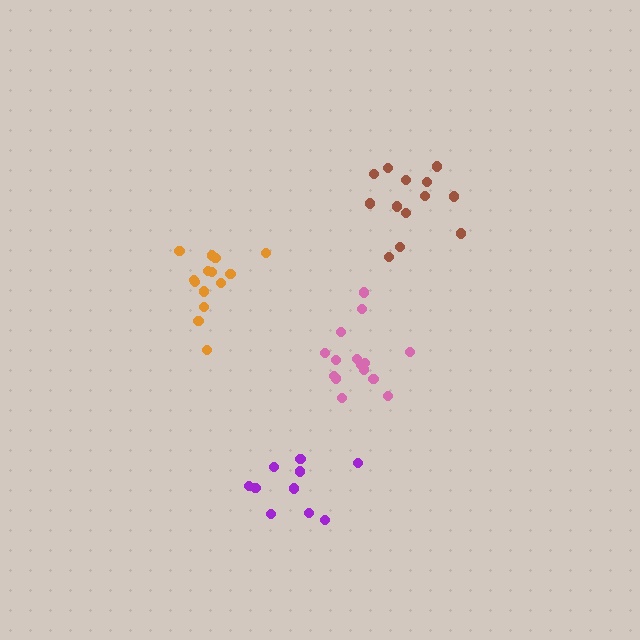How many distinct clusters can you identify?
There are 4 distinct clusters.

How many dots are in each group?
Group 1: 15 dots, Group 2: 13 dots, Group 3: 14 dots, Group 4: 11 dots (53 total).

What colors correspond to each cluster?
The clusters are colored: pink, brown, orange, purple.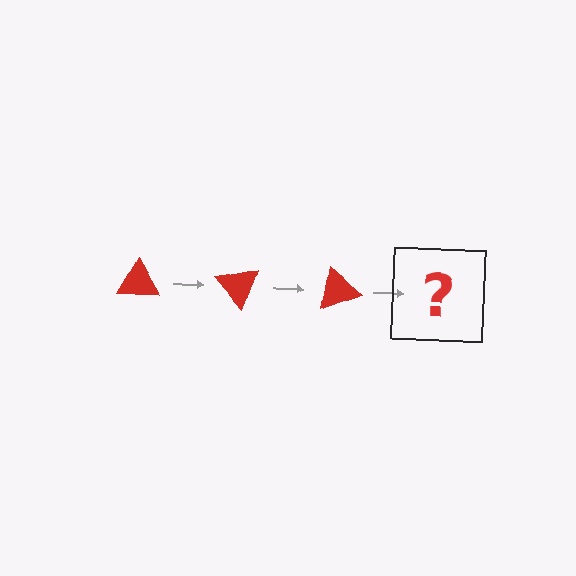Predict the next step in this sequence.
The next step is a red triangle rotated 150 degrees.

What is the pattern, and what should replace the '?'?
The pattern is that the triangle rotates 50 degrees each step. The '?' should be a red triangle rotated 150 degrees.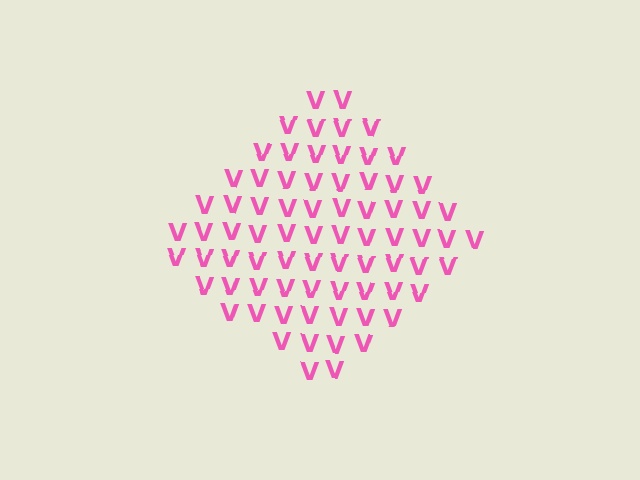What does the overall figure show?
The overall figure shows a diamond.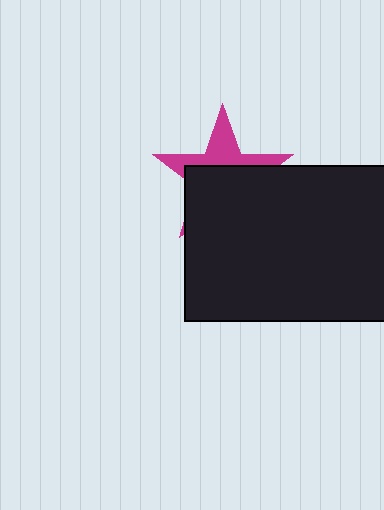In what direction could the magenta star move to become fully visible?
The magenta star could move up. That would shift it out from behind the black rectangle entirely.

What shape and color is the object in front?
The object in front is a black rectangle.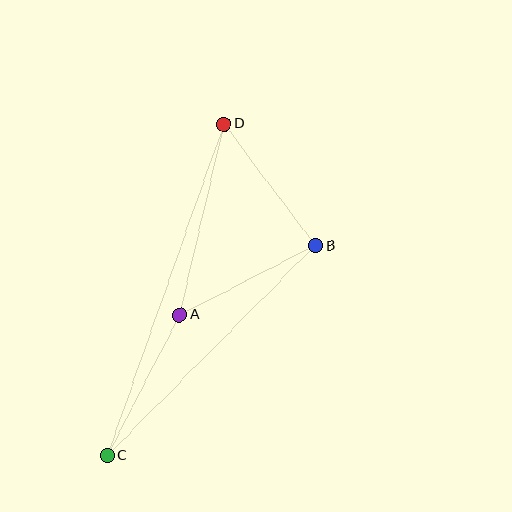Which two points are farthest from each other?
Points C and D are farthest from each other.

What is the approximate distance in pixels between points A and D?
The distance between A and D is approximately 196 pixels.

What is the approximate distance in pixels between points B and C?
The distance between B and C is approximately 296 pixels.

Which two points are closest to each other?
Points A and B are closest to each other.